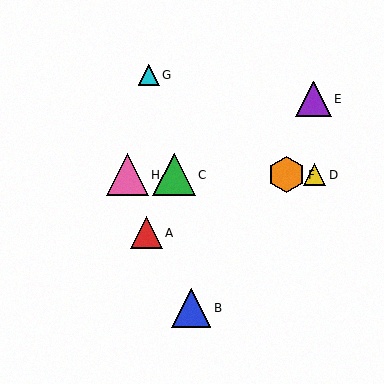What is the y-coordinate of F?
Object F is at y≈175.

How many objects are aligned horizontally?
4 objects (C, D, F, H) are aligned horizontally.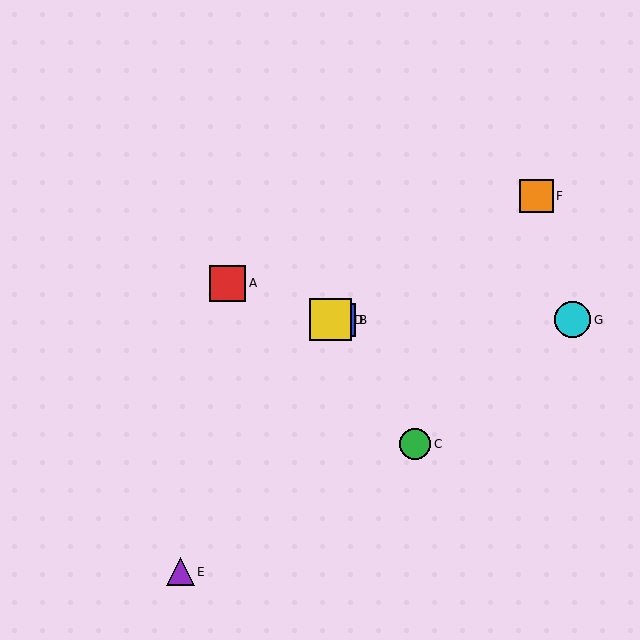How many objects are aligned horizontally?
3 objects (B, D, G) are aligned horizontally.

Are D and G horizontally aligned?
Yes, both are at y≈320.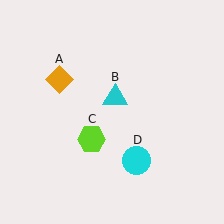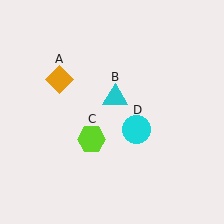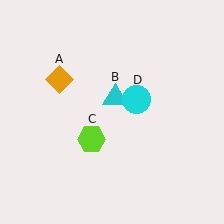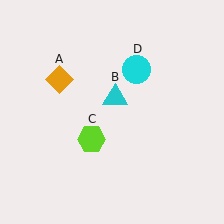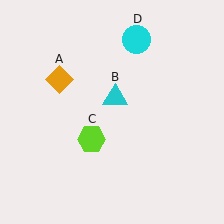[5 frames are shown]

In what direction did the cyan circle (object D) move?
The cyan circle (object D) moved up.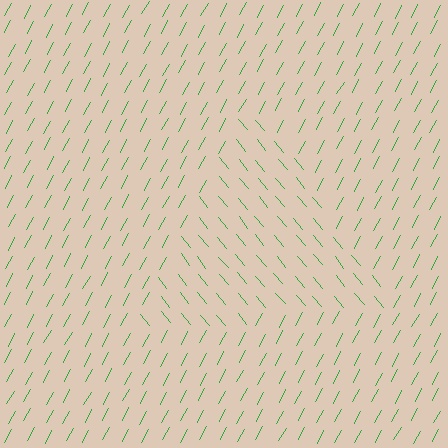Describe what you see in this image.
The image is filled with small green line segments. A triangle region in the image has lines oriented differently from the surrounding lines, creating a visible texture boundary.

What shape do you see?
I see a triangle.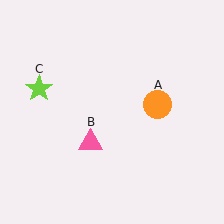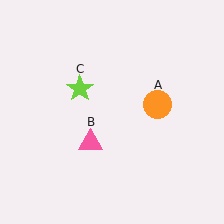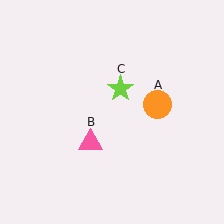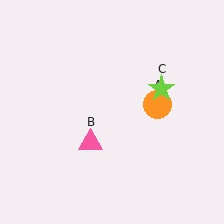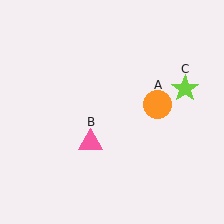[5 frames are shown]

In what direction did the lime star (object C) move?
The lime star (object C) moved right.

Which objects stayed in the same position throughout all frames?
Orange circle (object A) and pink triangle (object B) remained stationary.